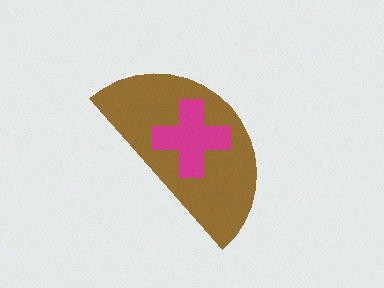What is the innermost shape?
The magenta cross.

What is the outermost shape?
The brown semicircle.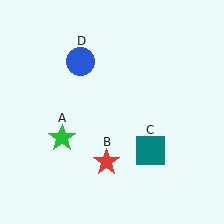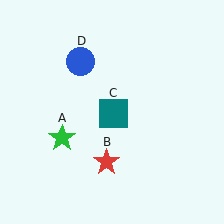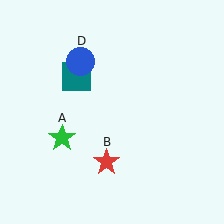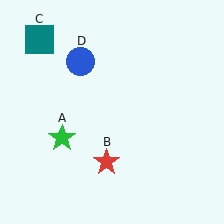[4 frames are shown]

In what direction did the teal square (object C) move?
The teal square (object C) moved up and to the left.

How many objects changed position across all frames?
1 object changed position: teal square (object C).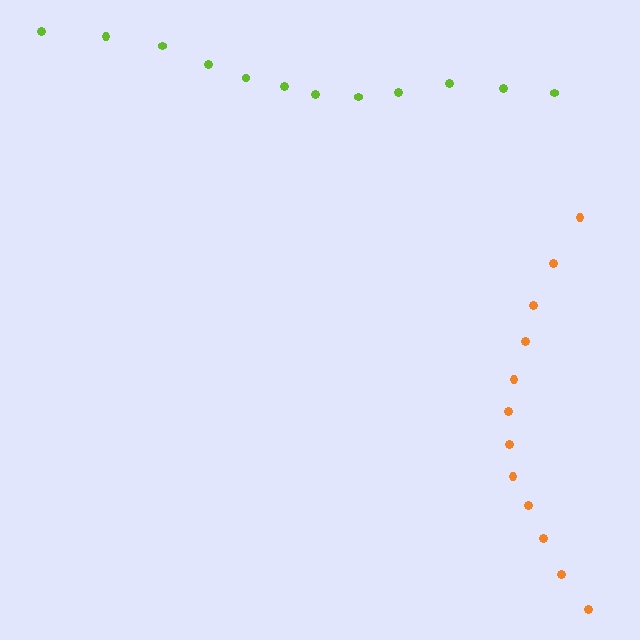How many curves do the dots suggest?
There are 2 distinct paths.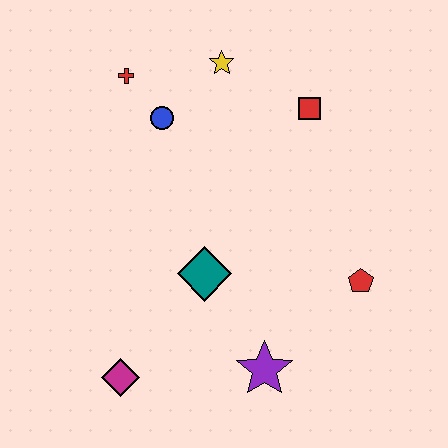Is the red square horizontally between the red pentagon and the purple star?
Yes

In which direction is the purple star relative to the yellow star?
The purple star is below the yellow star.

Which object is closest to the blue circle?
The red cross is closest to the blue circle.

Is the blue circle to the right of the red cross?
Yes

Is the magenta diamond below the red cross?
Yes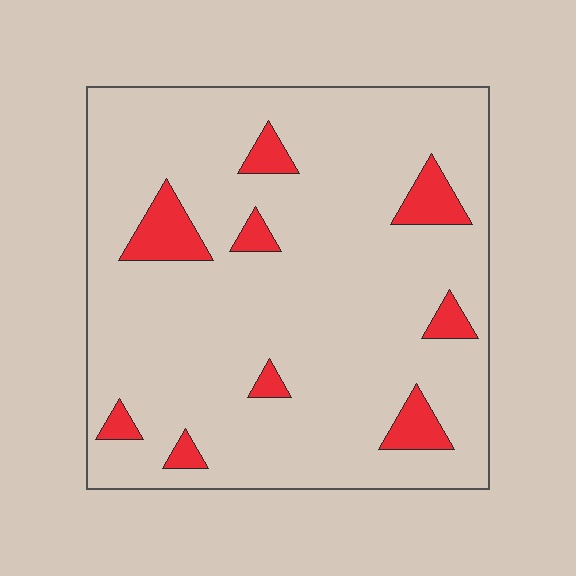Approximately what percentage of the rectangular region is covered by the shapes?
Approximately 10%.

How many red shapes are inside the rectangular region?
9.